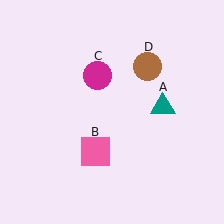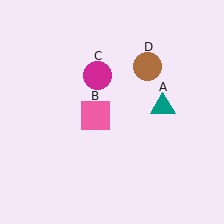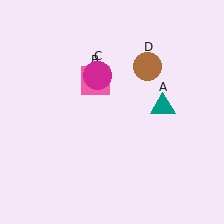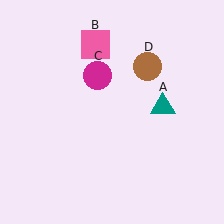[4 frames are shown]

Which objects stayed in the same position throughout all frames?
Teal triangle (object A) and magenta circle (object C) and brown circle (object D) remained stationary.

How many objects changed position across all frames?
1 object changed position: pink square (object B).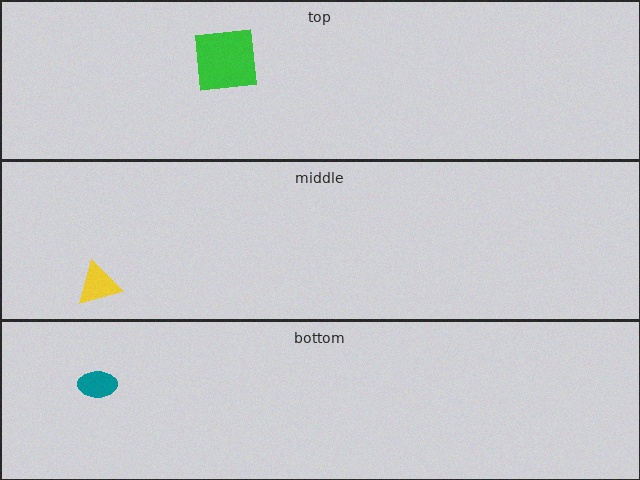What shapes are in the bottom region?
The teal ellipse.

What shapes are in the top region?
The green square.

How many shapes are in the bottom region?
1.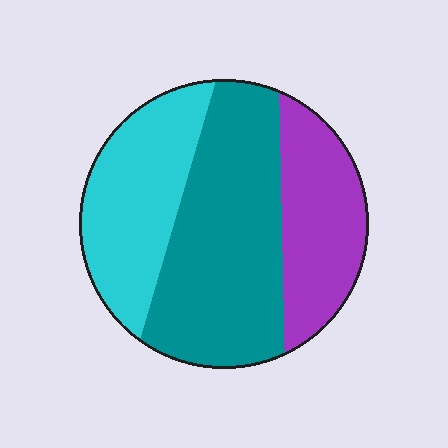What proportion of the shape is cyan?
Cyan takes up between a quarter and a half of the shape.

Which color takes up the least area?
Purple, at roughly 25%.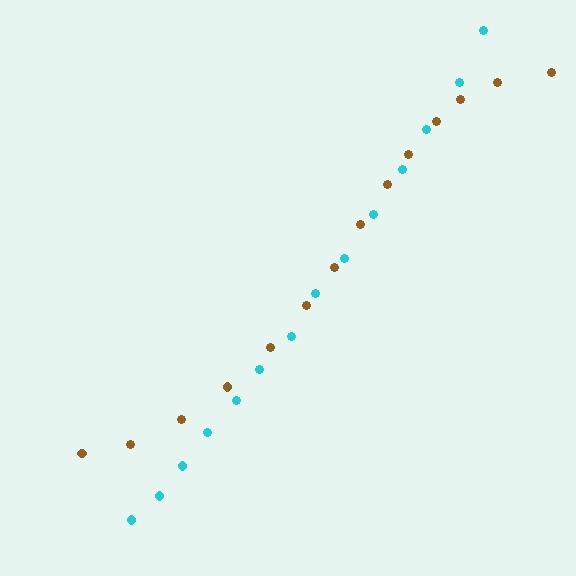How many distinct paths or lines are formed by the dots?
There are 2 distinct paths.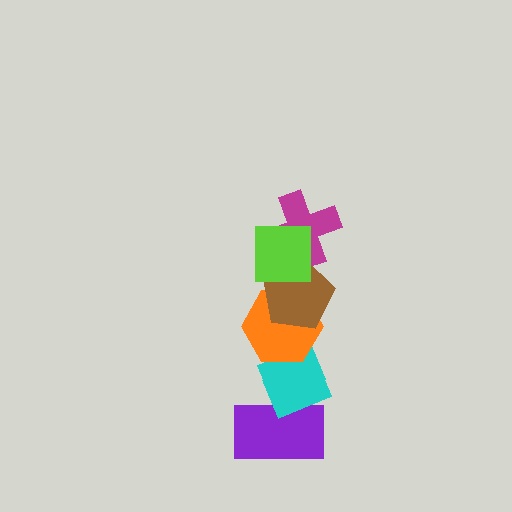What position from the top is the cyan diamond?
The cyan diamond is 5th from the top.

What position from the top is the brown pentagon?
The brown pentagon is 3rd from the top.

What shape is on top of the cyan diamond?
The orange hexagon is on top of the cyan diamond.